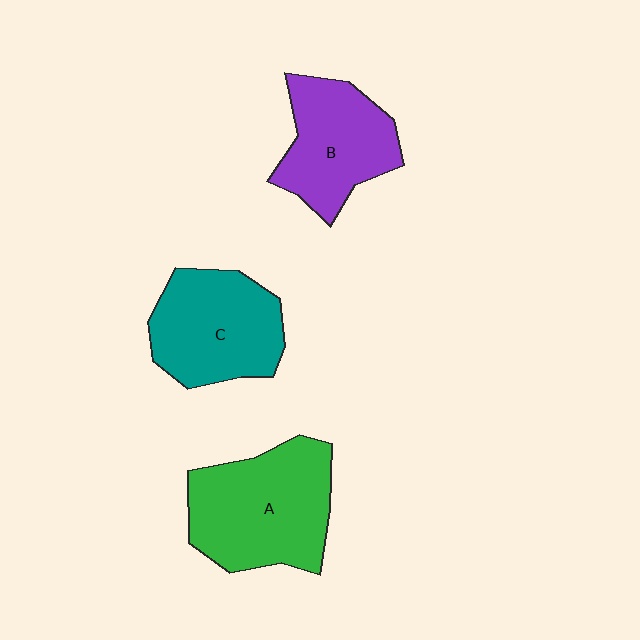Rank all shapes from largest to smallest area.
From largest to smallest: A (green), C (teal), B (purple).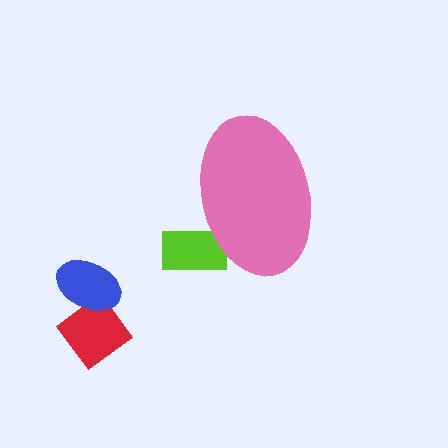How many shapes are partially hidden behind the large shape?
1 shape is partially hidden.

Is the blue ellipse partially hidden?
No, the blue ellipse is fully visible.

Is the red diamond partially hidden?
No, the red diamond is fully visible.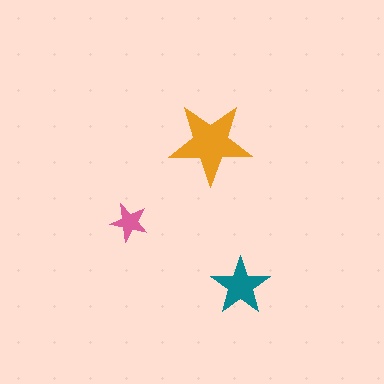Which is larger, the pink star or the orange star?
The orange one.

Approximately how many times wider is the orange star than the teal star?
About 1.5 times wider.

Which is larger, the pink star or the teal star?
The teal one.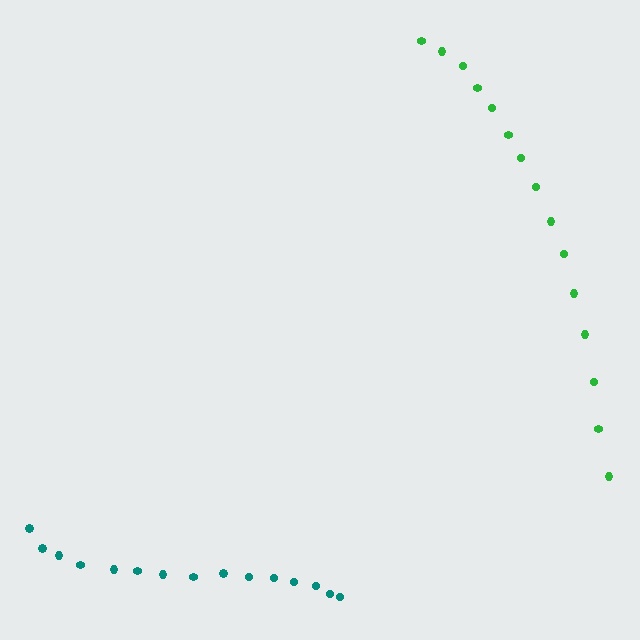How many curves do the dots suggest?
There are 2 distinct paths.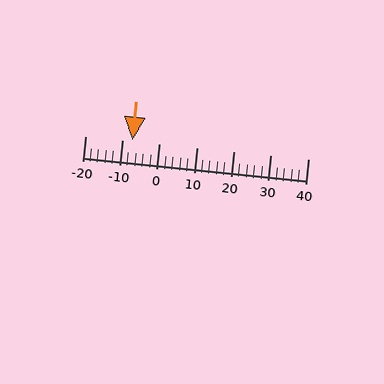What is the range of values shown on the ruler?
The ruler shows values from -20 to 40.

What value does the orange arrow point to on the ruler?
The orange arrow points to approximately -7.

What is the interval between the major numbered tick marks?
The major tick marks are spaced 10 units apart.